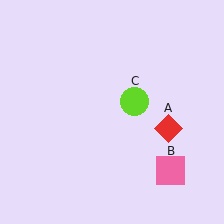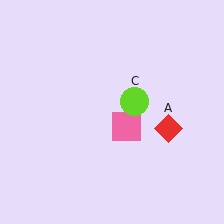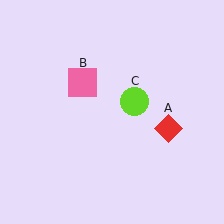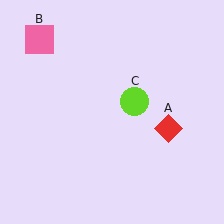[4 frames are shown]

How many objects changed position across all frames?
1 object changed position: pink square (object B).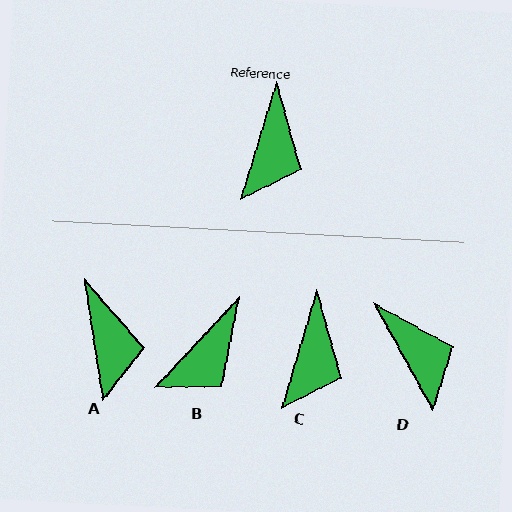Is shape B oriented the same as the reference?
No, it is off by about 26 degrees.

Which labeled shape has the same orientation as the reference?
C.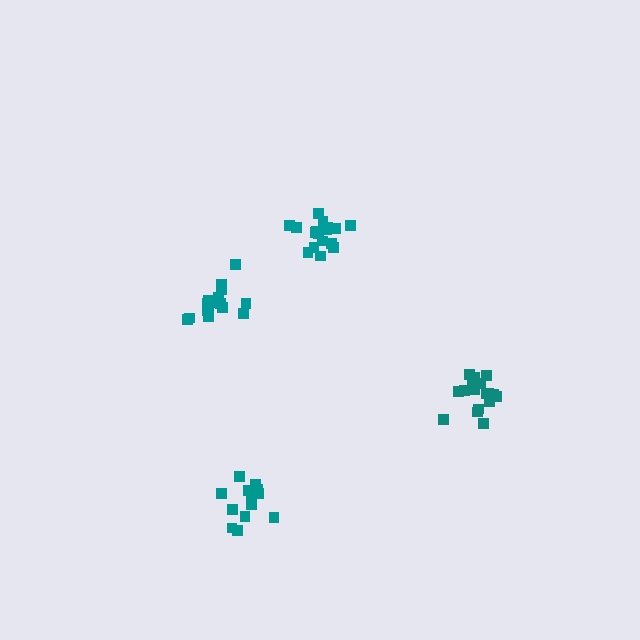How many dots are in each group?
Group 1: 17 dots, Group 2: 13 dots, Group 3: 18 dots, Group 4: 17 dots (65 total).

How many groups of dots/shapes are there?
There are 4 groups.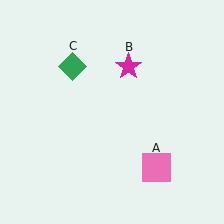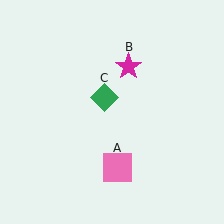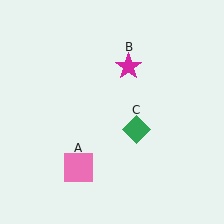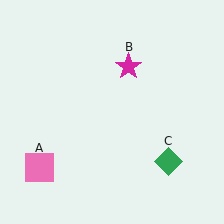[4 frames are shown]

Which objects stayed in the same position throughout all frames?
Magenta star (object B) remained stationary.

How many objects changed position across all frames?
2 objects changed position: pink square (object A), green diamond (object C).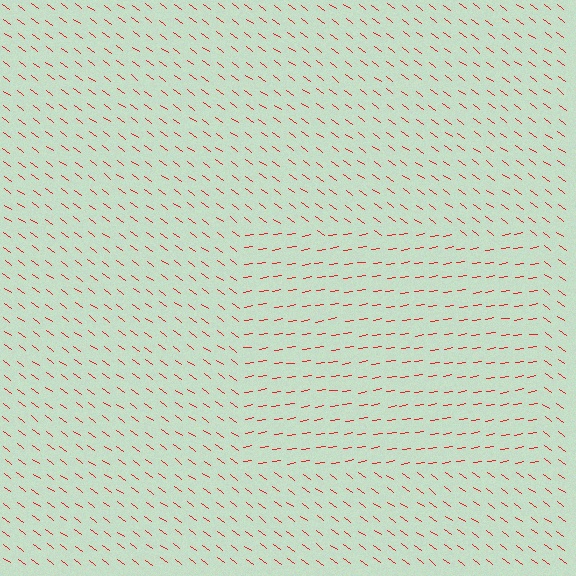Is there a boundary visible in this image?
Yes, there is a texture boundary formed by a change in line orientation.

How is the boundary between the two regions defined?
The boundary is defined purely by a change in line orientation (approximately 45 degrees difference). All lines are the same color and thickness.